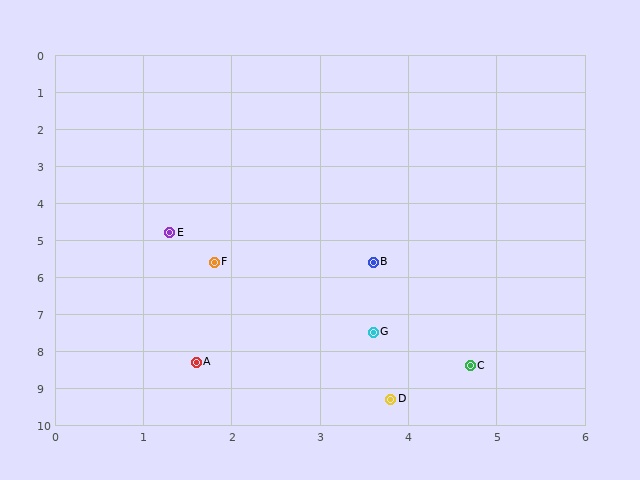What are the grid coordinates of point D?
Point D is at approximately (3.8, 9.3).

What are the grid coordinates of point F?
Point F is at approximately (1.8, 5.6).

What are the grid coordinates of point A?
Point A is at approximately (1.6, 8.3).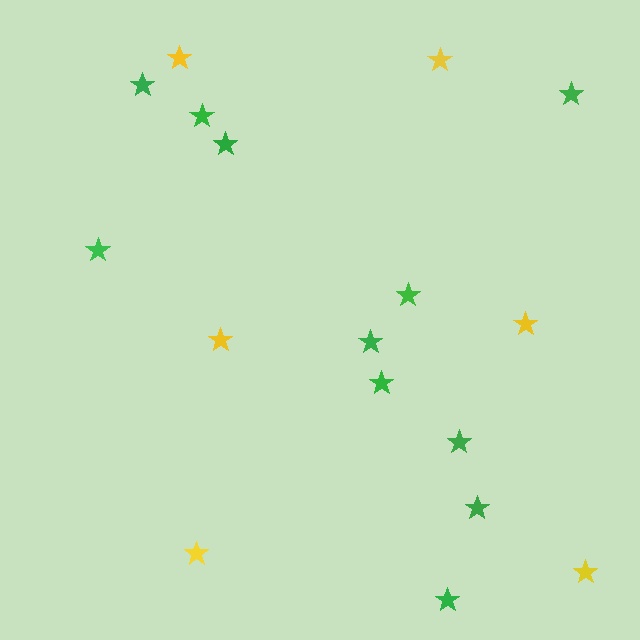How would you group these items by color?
There are 2 groups: one group of green stars (11) and one group of yellow stars (6).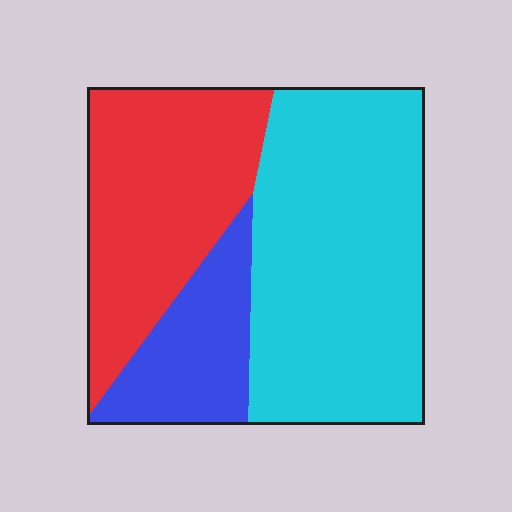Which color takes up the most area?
Cyan, at roughly 50%.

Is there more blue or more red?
Red.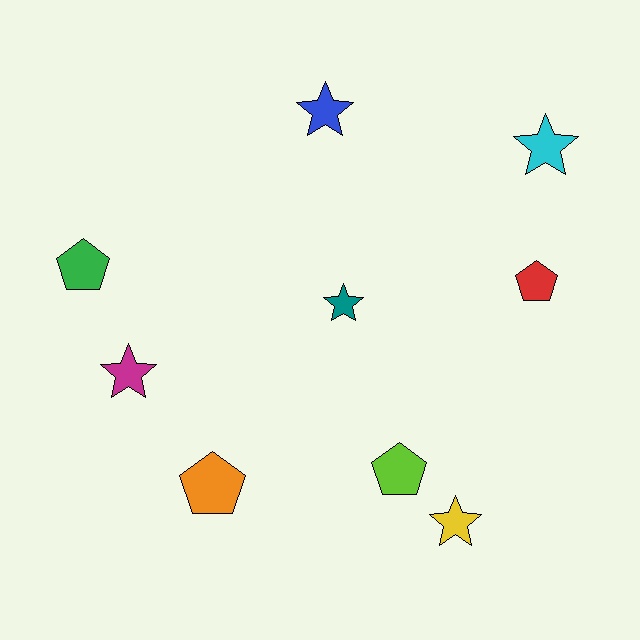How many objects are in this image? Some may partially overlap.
There are 9 objects.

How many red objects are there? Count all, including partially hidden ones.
There is 1 red object.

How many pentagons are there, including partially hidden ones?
There are 4 pentagons.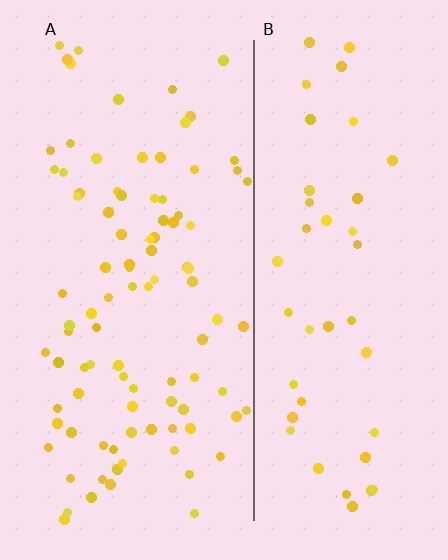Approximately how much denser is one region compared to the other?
Approximately 2.1× — region A over region B.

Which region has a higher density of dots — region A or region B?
A (the left).